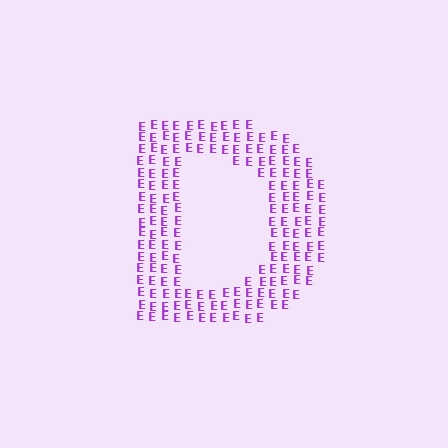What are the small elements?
The small elements are letter E's.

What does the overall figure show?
The overall figure shows the letter D.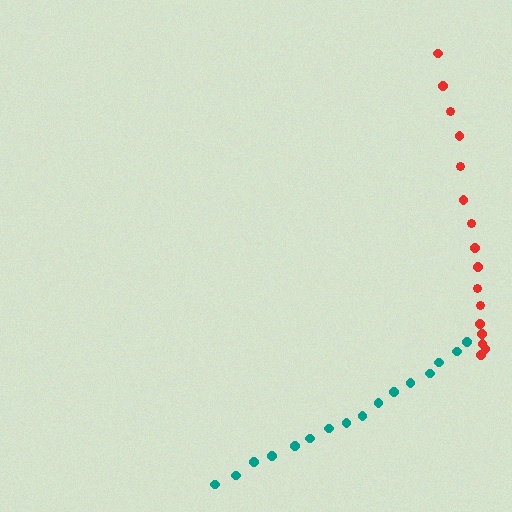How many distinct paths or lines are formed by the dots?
There are 2 distinct paths.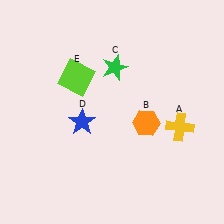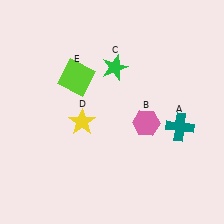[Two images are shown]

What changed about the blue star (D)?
In Image 1, D is blue. In Image 2, it changed to yellow.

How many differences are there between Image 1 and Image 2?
There are 3 differences between the two images.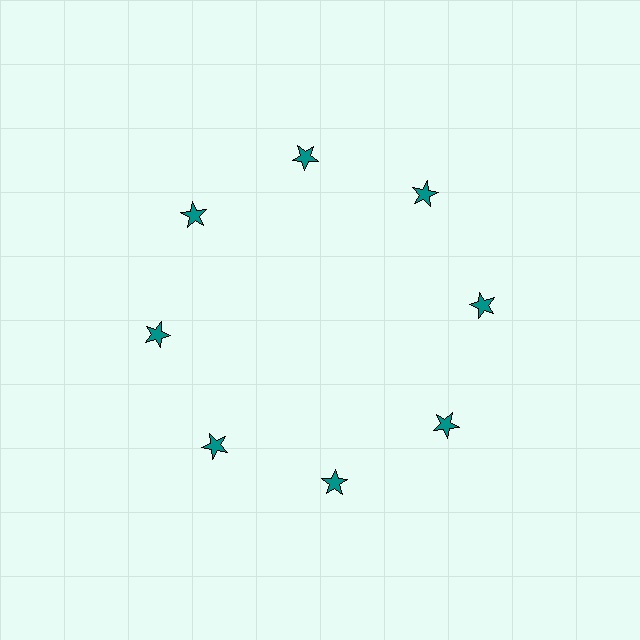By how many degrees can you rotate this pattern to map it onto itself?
The pattern maps onto itself every 45 degrees of rotation.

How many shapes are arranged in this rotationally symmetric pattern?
There are 8 shapes, arranged in 8 groups of 1.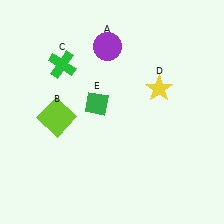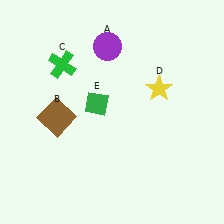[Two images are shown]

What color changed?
The square (B) changed from lime in Image 1 to brown in Image 2.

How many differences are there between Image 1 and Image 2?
There is 1 difference between the two images.